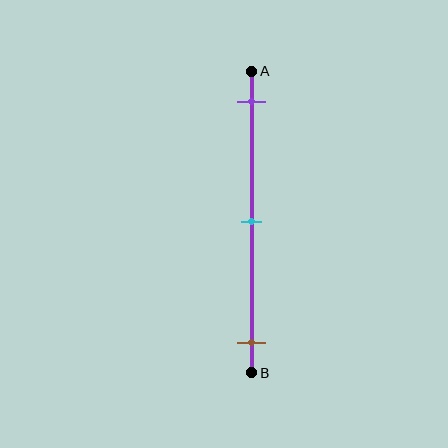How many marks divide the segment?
There are 3 marks dividing the segment.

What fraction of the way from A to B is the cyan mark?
The cyan mark is approximately 50% (0.5) of the way from A to B.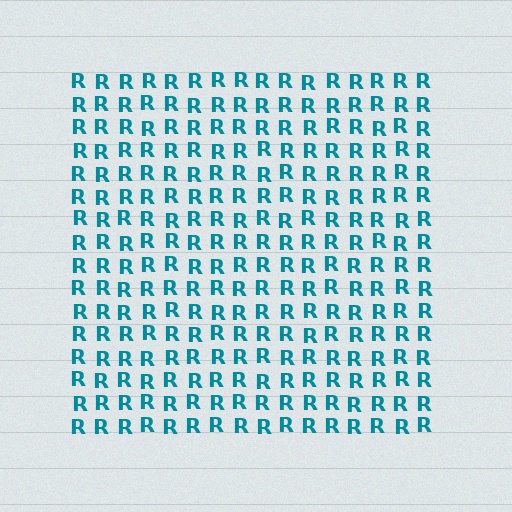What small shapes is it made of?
It is made of small letter R's.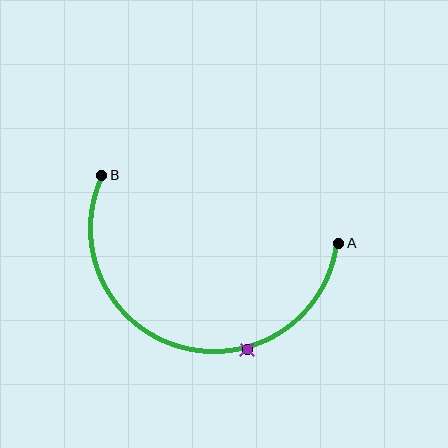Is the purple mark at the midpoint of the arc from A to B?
No. The purple mark lies on the arc but is closer to endpoint A. The arc midpoint would be at the point on the curve equidistant along the arc from both A and B.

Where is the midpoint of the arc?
The arc midpoint is the point on the curve farthest from the straight line joining A and B. It sits below that line.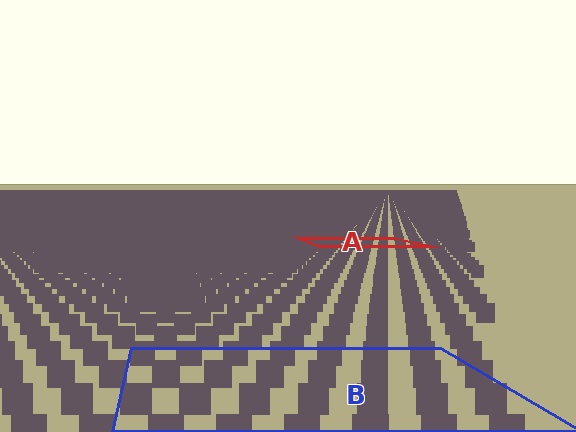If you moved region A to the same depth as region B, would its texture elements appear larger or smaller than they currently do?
They would appear larger. At a closer depth, the same texture elements are projected at a bigger on-screen size.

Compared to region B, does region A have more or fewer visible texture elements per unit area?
Region A has more texture elements per unit area — they are packed more densely because it is farther away.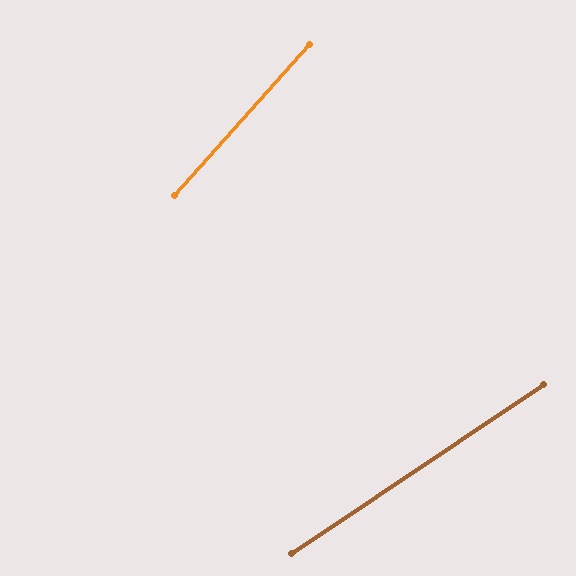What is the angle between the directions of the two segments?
Approximately 14 degrees.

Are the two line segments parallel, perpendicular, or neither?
Neither parallel nor perpendicular — they differ by about 14°.